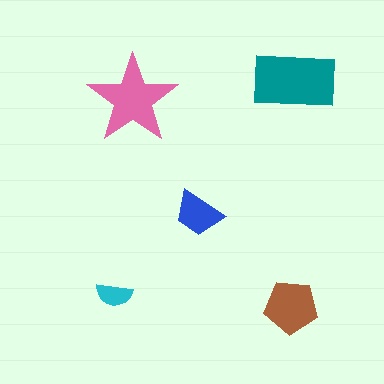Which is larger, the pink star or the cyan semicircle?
The pink star.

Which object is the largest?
The teal rectangle.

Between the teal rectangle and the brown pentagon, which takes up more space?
The teal rectangle.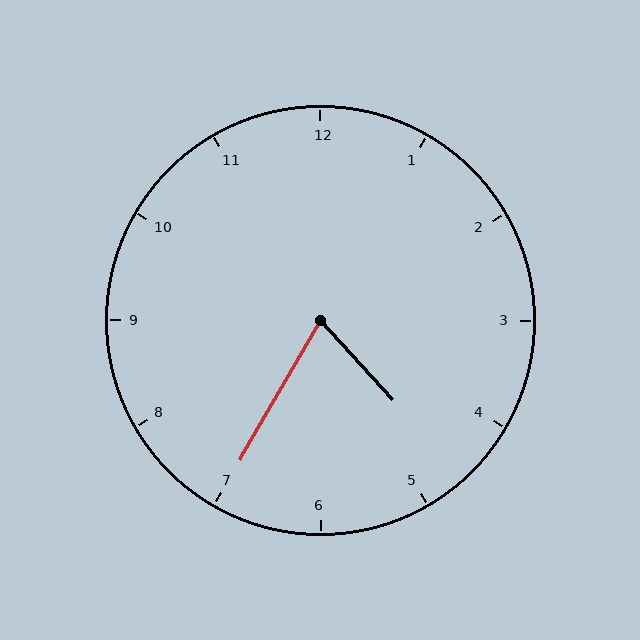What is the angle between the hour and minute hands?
Approximately 72 degrees.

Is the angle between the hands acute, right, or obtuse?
It is acute.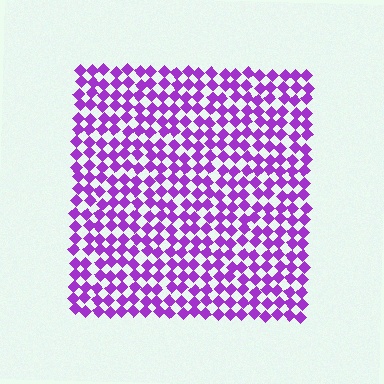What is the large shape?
The large shape is a square.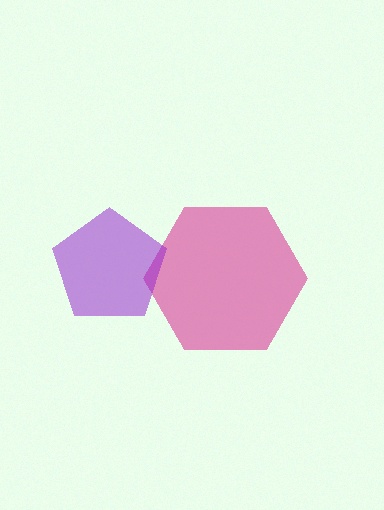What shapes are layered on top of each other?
The layered shapes are: a magenta hexagon, a purple pentagon.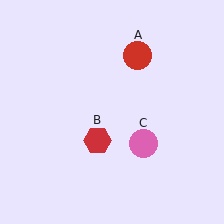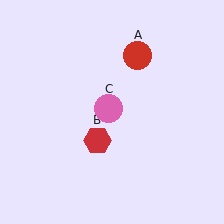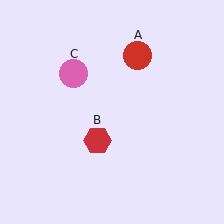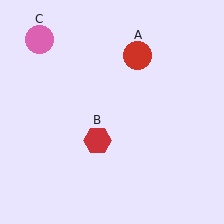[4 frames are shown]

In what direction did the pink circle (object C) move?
The pink circle (object C) moved up and to the left.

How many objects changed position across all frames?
1 object changed position: pink circle (object C).